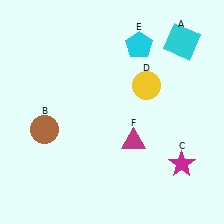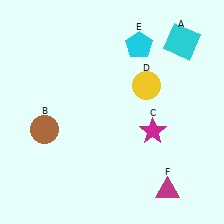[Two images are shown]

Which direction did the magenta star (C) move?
The magenta star (C) moved up.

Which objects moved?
The objects that moved are: the magenta star (C), the magenta triangle (F).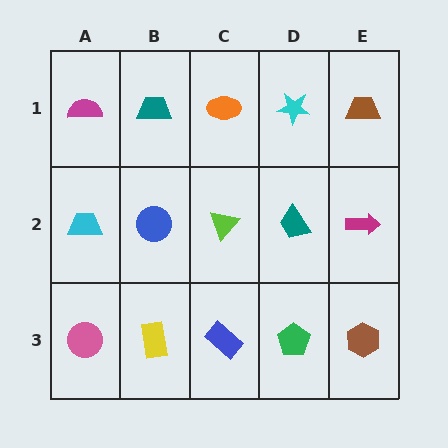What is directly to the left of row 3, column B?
A pink circle.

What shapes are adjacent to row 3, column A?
A cyan trapezoid (row 2, column A), a yellow rectangle (row 3, column B).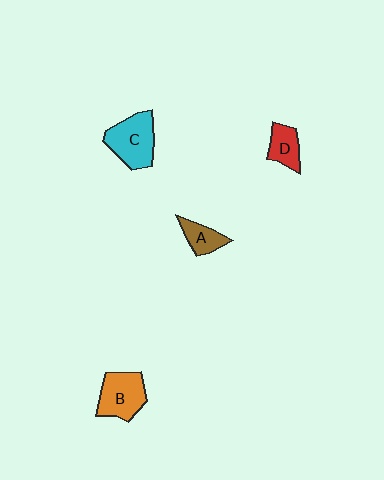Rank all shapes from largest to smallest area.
From largest to smallest: C (cyan), B (orange), D (red), A (brown).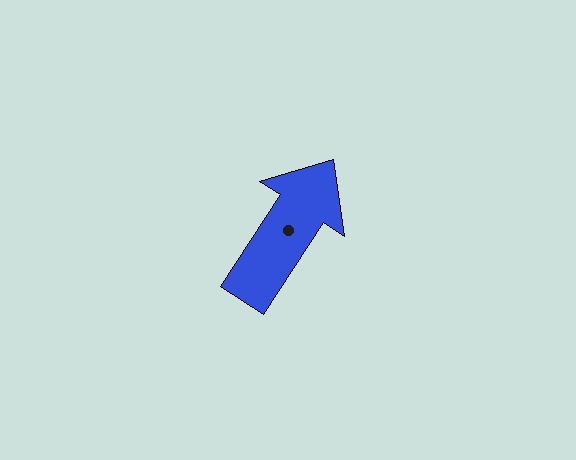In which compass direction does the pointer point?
Northeast.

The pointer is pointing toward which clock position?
Roughly 1 o'clock.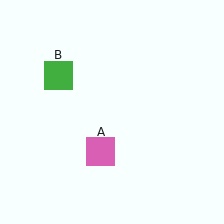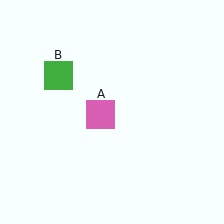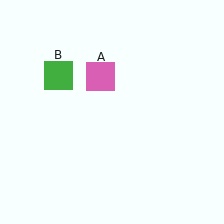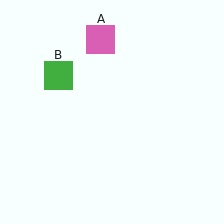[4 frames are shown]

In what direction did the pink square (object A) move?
The pink square (object A) moved up.